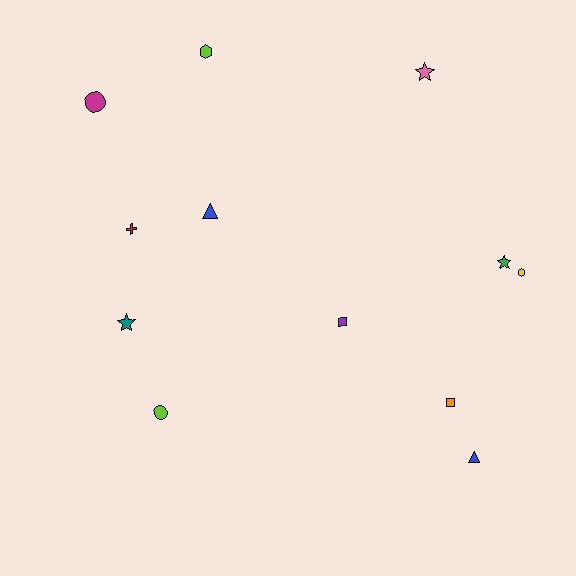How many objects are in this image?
There are 12 objects.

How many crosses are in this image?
There is 1 cross.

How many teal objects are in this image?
There is 1 teal object.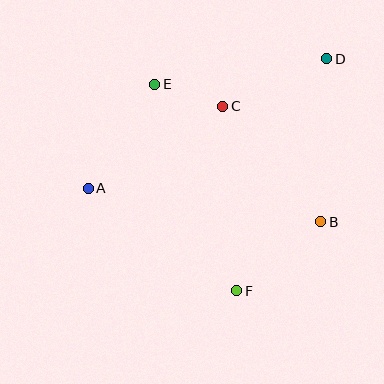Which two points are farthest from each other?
Points A and D are farthest from each other.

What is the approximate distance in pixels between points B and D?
The distance between B and D is approximately 163 pixels.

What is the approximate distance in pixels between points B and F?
The distance between B and F is approximately 109 pixels.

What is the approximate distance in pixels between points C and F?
The distance between C and F is approximately 185 pixels.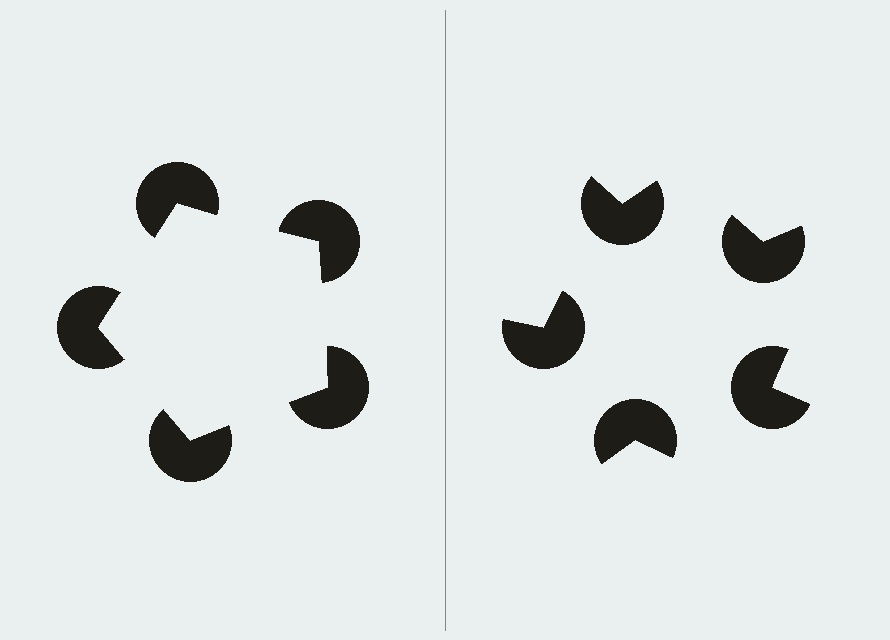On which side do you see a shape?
An illusory pentagon appears on the left side. On the right side the wedge cuts are rotated, so no coherent shape forms.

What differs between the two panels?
The pac-man discs are positioned identically on both sides; only the wedge orientations differ. On the left they align to a pentagon; on the right they are misaligned.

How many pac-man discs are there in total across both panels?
10 — 5 on each side.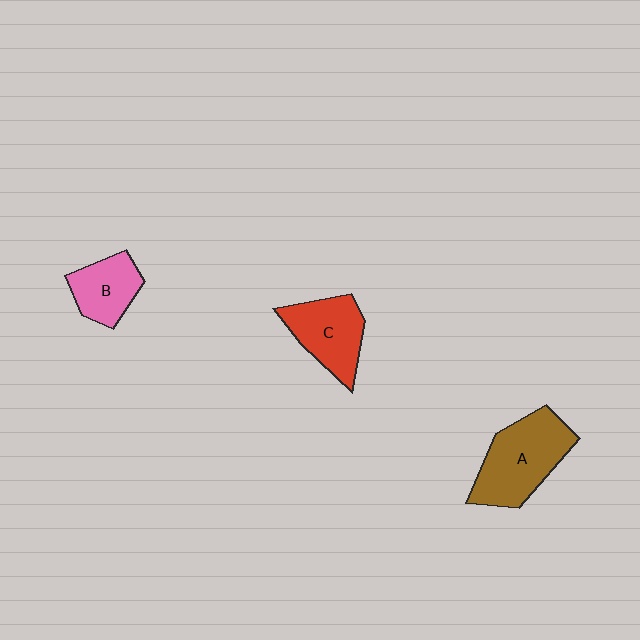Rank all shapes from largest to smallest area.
From largest to smallest: A (brown), C (red), B (pink).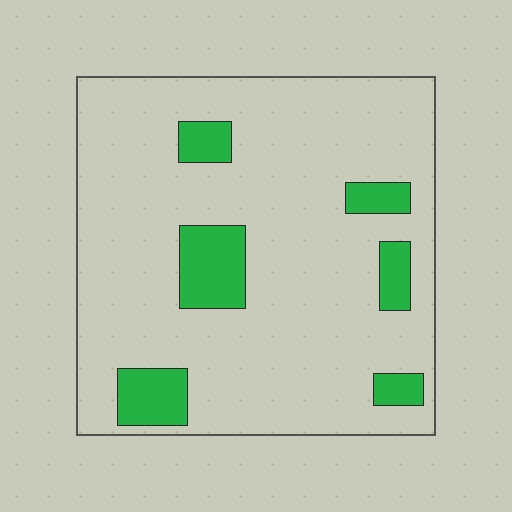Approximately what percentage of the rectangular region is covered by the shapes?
Approximately 15%.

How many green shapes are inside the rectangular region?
6.